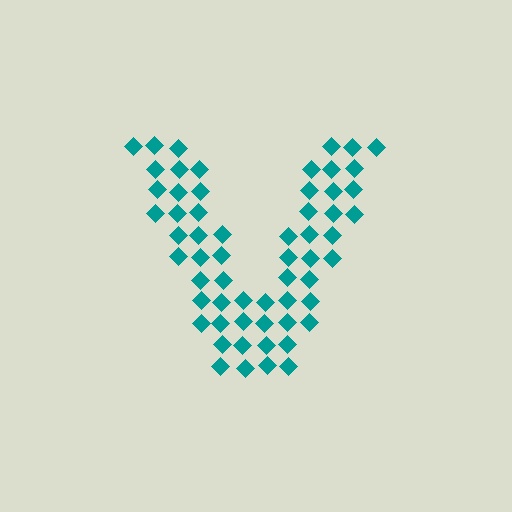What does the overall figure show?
The overall figure shows the letter V.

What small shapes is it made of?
It is made of small diamonds.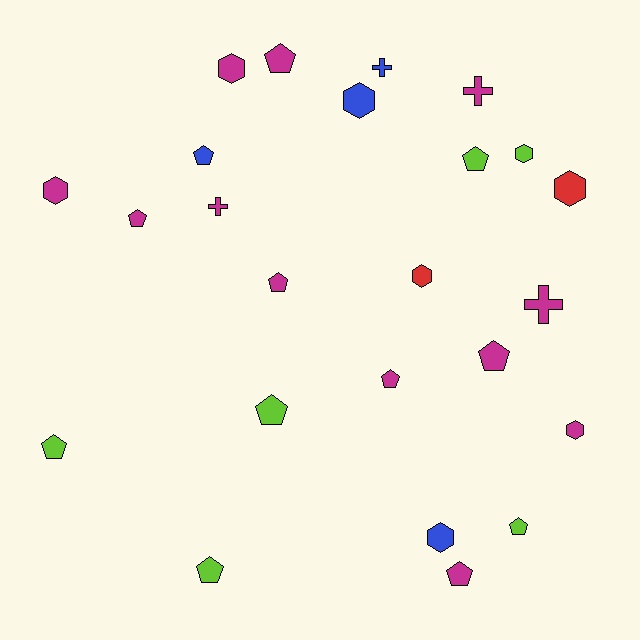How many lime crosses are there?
There are no lime crosses.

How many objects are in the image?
There are 24 objects.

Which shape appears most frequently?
Pentagon, with 12 objects.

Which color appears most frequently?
Magenta, with 12 objects.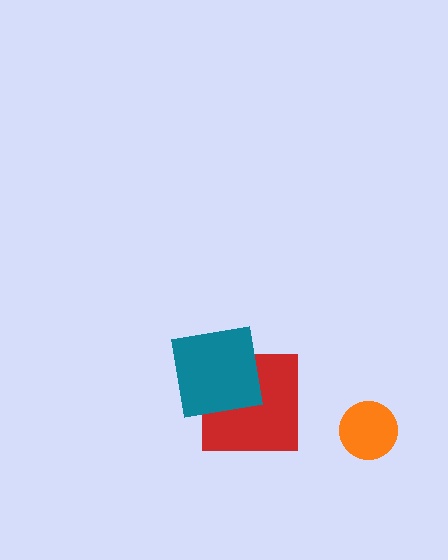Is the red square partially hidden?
Yes, it is partially covered by another shape.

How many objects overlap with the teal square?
1 object overlaps with the teal square.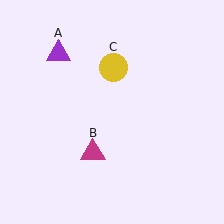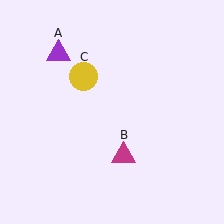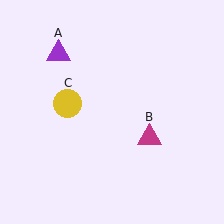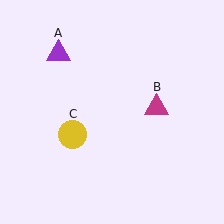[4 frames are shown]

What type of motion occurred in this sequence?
The magenta triangle (object B), yellow circle (object C) rotated counterclockwise around the center of the scene.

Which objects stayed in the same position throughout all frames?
Purple triangle (object A) remained stationary.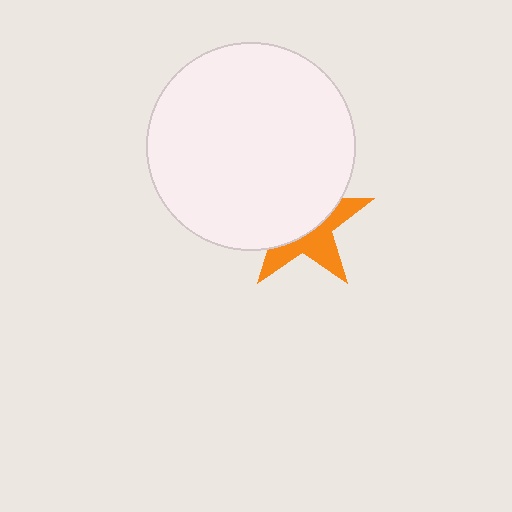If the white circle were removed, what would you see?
You would see the complete orange star.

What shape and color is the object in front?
The object in front is a white circle.